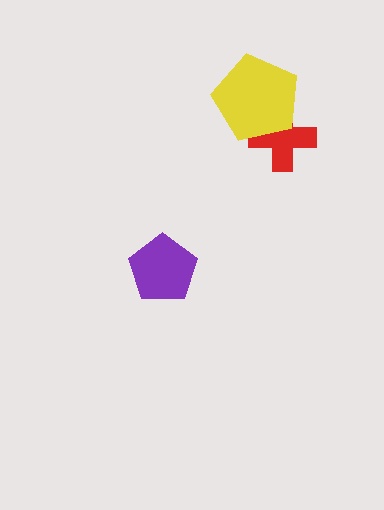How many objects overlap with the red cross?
1 object overlaps with the red cross.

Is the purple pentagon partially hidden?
No, no other shape covers it.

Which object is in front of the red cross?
The yellow pentagon is in front of the red cross.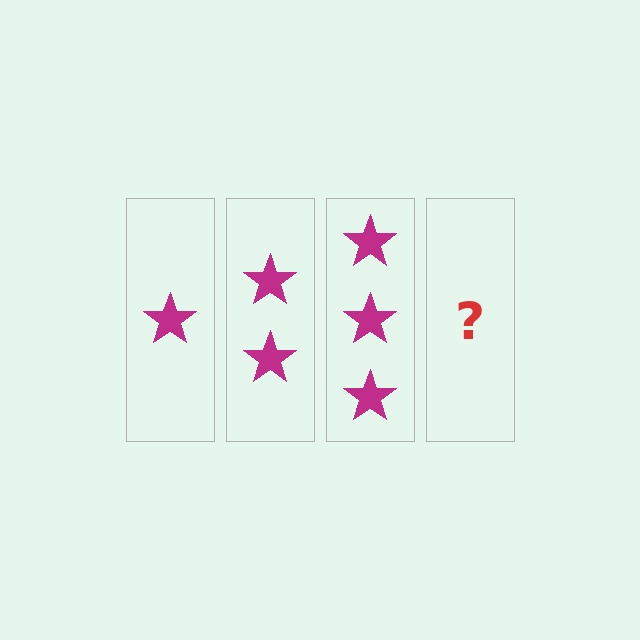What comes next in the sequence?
The next element should be 4 stars.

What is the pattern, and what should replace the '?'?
The pattern is that each step adds one more star. The '?' should be 4 stars.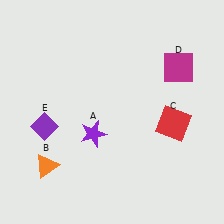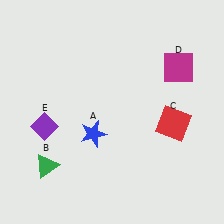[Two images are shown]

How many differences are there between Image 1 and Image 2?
There are 2 differences between the two images.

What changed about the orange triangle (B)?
In Image 1, B is orange. In Image 2, it changed to green.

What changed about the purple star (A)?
In Image 1, A is purple. In Image 2, it changed to blue.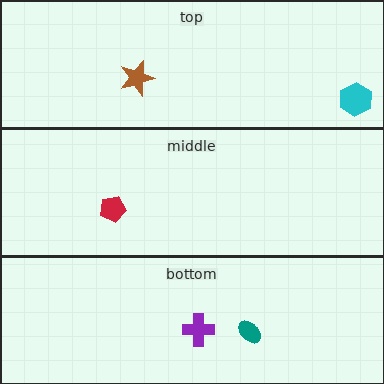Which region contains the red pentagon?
The middle region.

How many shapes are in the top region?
2.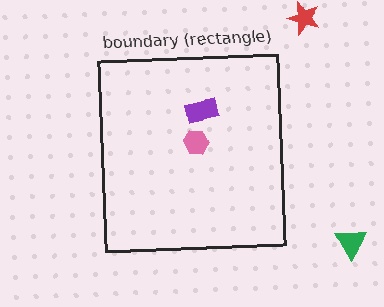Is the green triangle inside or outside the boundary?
Outside.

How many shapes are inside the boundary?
2 inside, 2 outside.